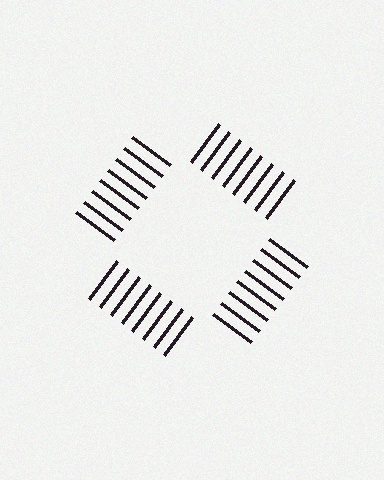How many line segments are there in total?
32 — 8 along each of the 4 edges.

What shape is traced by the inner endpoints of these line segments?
An illusory square — the line segments terminate on its edges but no continuous stroke is drawn.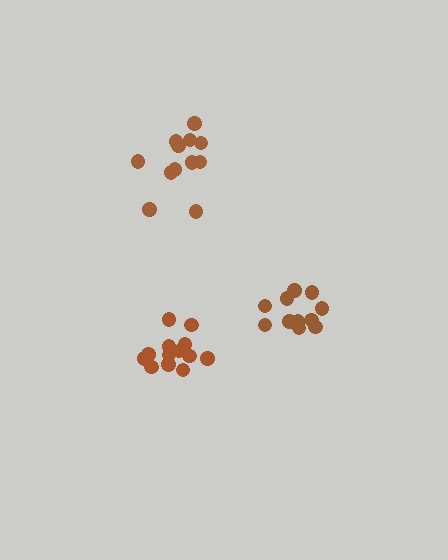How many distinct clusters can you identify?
There are 3 distinct clusters.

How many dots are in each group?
Group 1: 12 dots, Group 2: 12 dots, Group 3: 13 dots (37 total).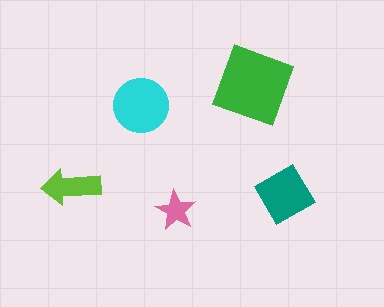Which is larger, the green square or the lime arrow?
The green square.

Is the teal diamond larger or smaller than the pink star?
Larger.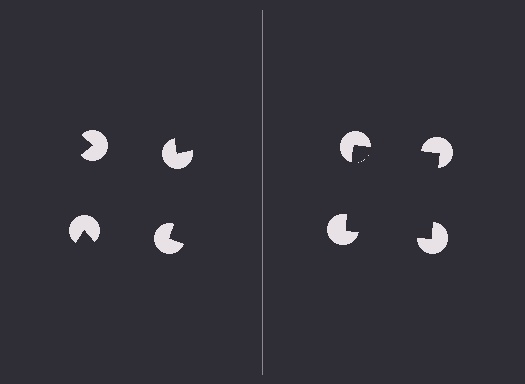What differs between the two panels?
The pac-man discs are positioned identically on both sides; only the wedge orientations differ. On the right they align to a square; on the left they are misaligned.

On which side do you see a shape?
An illusory square appears on the right side. On the left side the wedge cuts are rotated, so no coherent shape forms.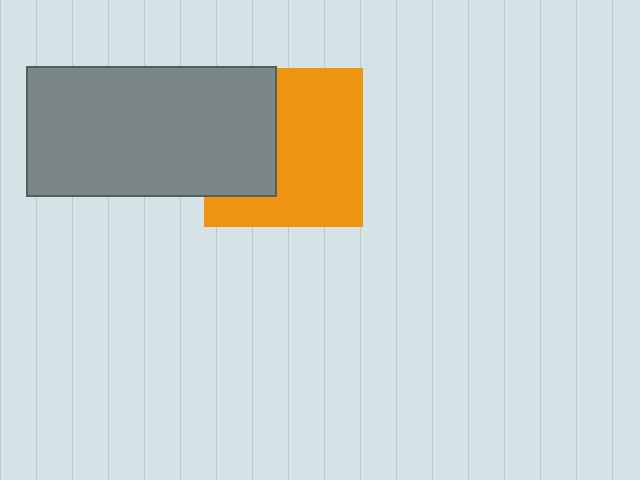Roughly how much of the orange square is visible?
About half of it is visible (roughly 62%).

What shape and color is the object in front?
The object in front is a gray rectangle.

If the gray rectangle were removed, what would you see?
You would see the complete orange square.